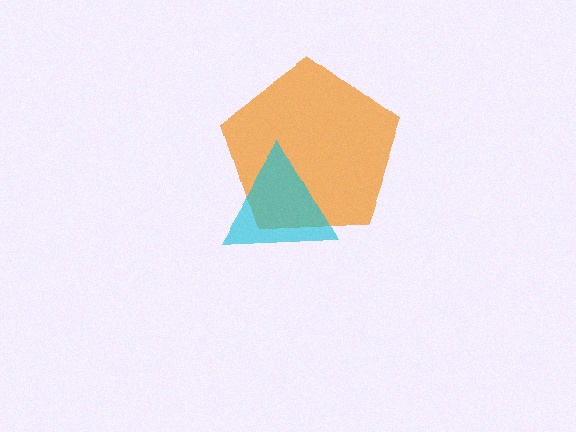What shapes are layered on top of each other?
The layered shapes are: an orange pentagon, a cyan triangle.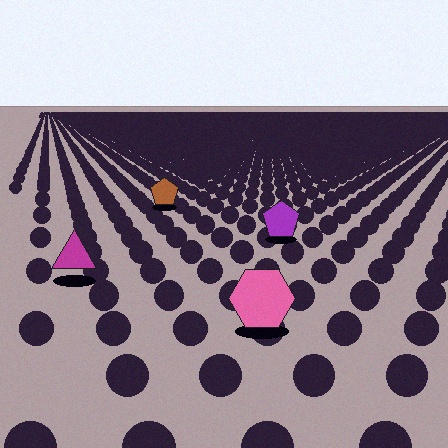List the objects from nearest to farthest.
From nearest to farthest: the pink hexagon, the magenta triangle, the purple pentagon, the brown pentagon.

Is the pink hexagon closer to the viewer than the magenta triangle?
Yes. The pink hexagon is closer — you can tell from the texture gradient: the ground texture is coarser near it.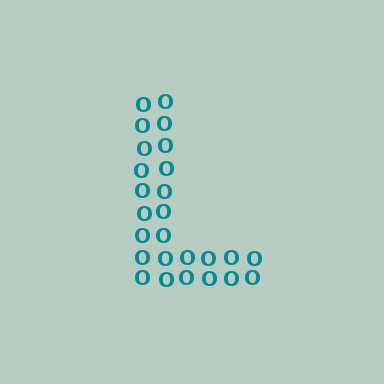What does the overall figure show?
The overall figure shows the letter L.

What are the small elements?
The small elements are letter O's.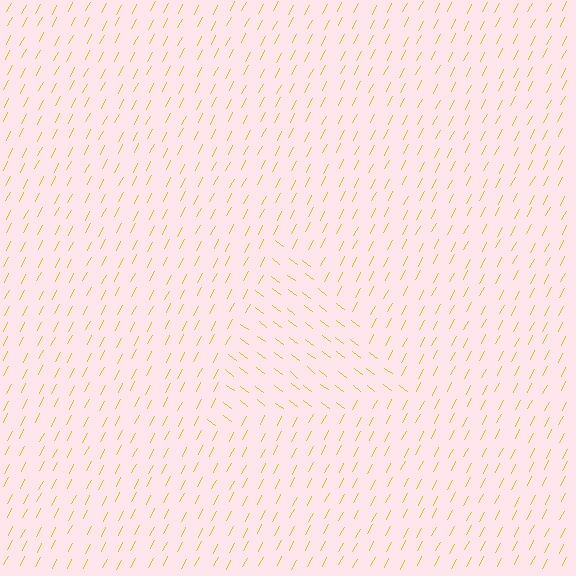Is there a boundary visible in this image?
Yes, there is a texture boundary formed by a change in line orientation.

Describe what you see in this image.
The image is filled with small yellow line segments. A triangle region in the image has lines oriented differently from the surrounding lines, creating a visible texture boundary.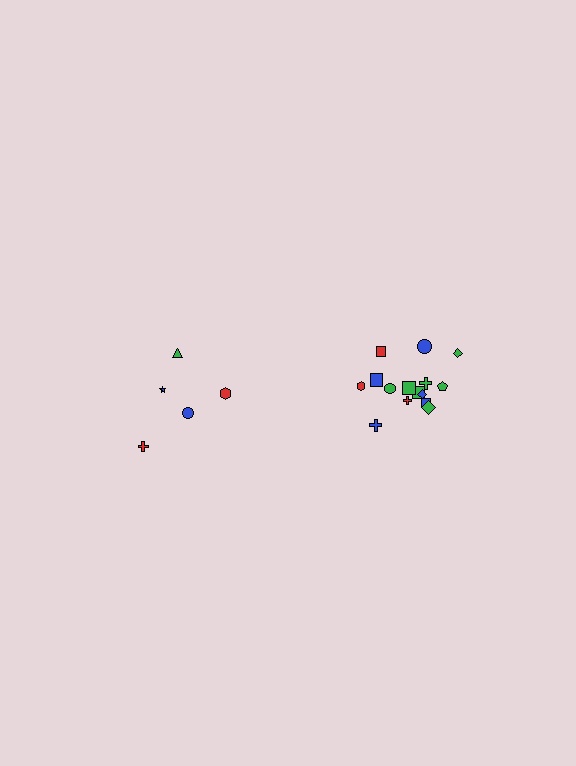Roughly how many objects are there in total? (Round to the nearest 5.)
Roughly 20 objects in total.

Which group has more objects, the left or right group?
The right group.